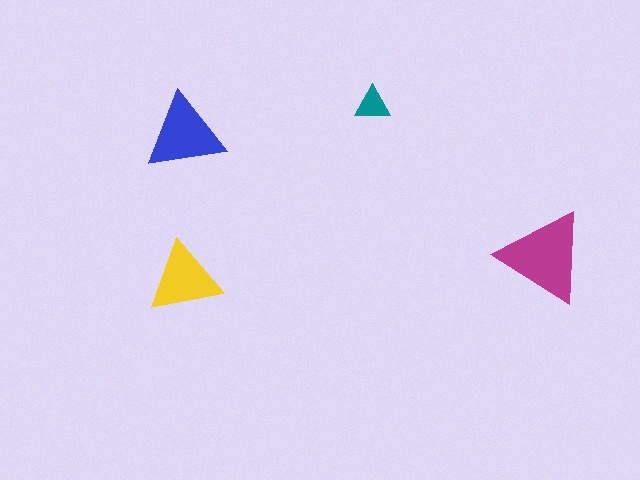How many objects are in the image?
There are 4 objects in the image.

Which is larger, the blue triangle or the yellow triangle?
The blue one.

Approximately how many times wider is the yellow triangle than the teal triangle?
About 2 times wider.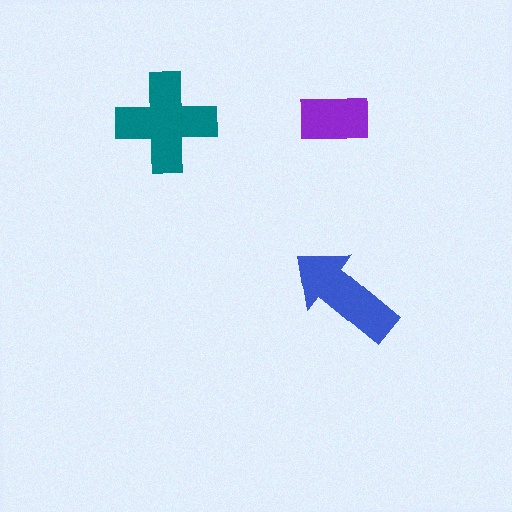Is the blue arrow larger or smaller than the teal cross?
Smaller.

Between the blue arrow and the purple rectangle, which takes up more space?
The blue arrow.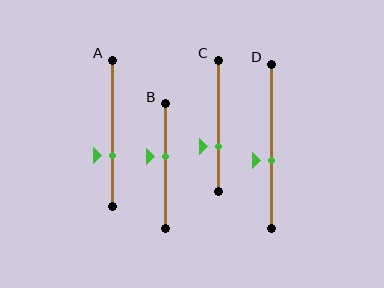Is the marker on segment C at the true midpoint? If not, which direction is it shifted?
No, the marker on segment C is shifted downward by about 16% of the segment length.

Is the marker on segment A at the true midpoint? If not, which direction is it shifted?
No, the marker on segment A is shifted downward by about 15% of the segment length.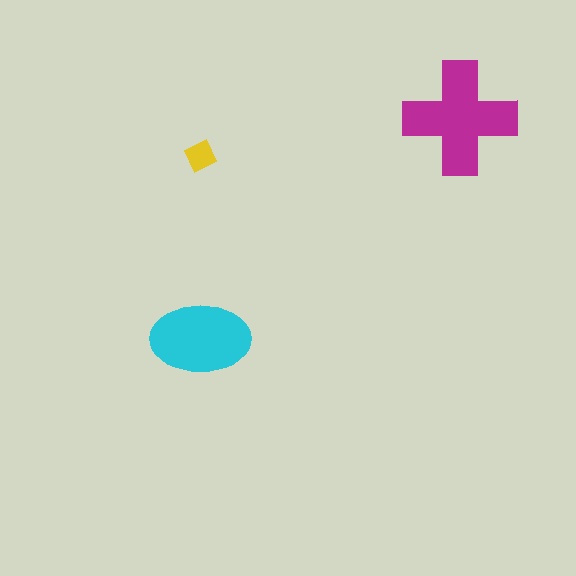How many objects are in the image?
There are 3 objects in the image.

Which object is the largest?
The magenta cross.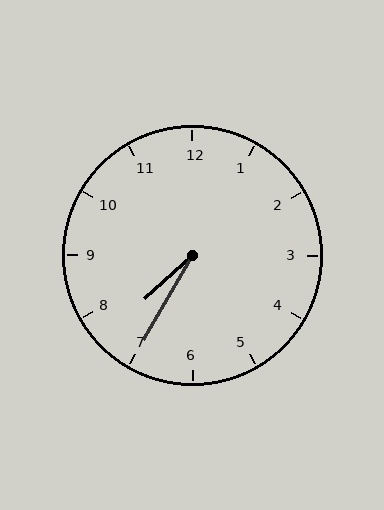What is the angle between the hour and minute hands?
Approximately 18 degrees.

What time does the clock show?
7:35.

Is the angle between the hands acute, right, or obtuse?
It is acute.